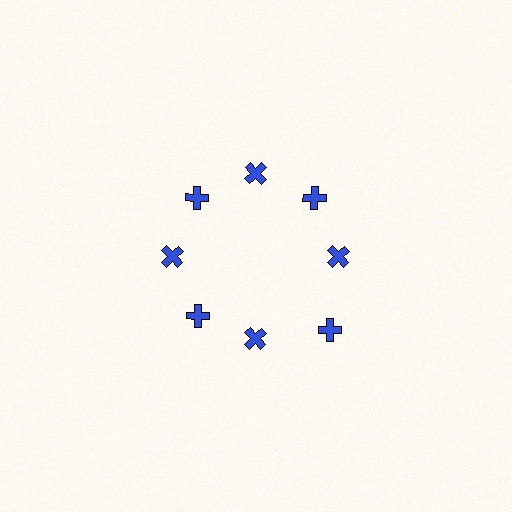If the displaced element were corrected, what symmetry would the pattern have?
It would have 8-fold rotational symmetry — the pattern would map onto itself every 45 degrees.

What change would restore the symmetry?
The symmetry would be restored by moving it inward, back onto the ring so that all 8 crosses sit at equal angles and equal distance from the center.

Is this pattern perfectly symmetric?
No. The 8 blue crosses are arranged in a ring, but one element near the 4 o'clock position is pushed outward from the center, breaking the 8-fold rotational symmetry.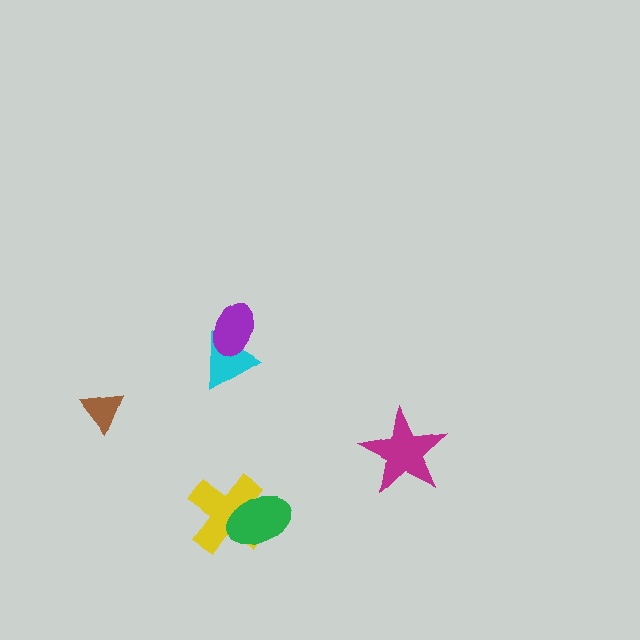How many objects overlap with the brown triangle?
0 objects overlap with the brown triangle.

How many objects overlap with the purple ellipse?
1 object overlaps with the purple ellipse.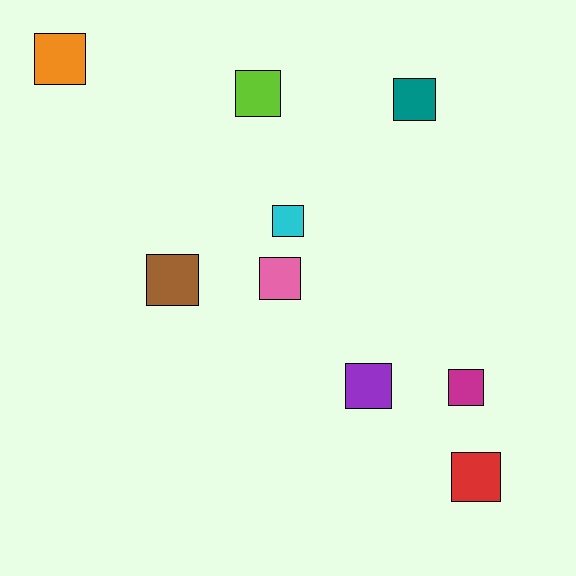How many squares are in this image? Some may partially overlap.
There are 9 squares.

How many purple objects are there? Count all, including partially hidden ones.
There is 1 purple object.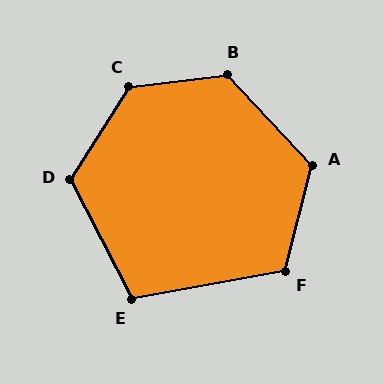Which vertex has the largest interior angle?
C, at approximately 130 degrees.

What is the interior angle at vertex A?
Approximately 123 degrees (obtuse).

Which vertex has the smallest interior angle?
E, at approximately 107 degrees.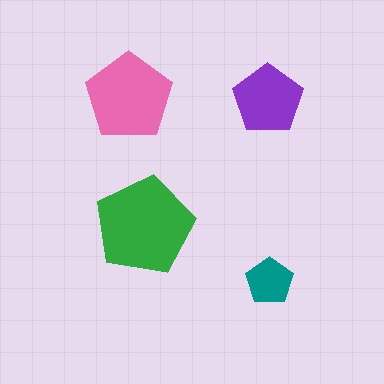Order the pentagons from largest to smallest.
the green one, the pink one, the purple one, the teal one.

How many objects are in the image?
There are 4 objects in the image.